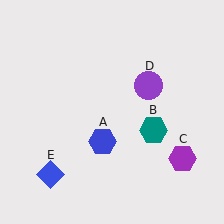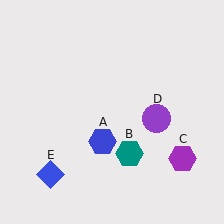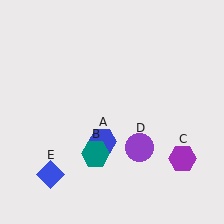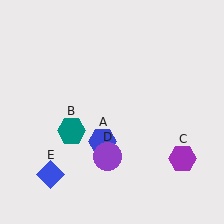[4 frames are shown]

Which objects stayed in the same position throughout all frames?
Blue hexagon (object A) and purple hexagon (object C) and blue diamond (object E) remained stationary.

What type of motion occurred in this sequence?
The teal hexagon (object B), purple circle (object D) rotated clockwise around the center of the scene.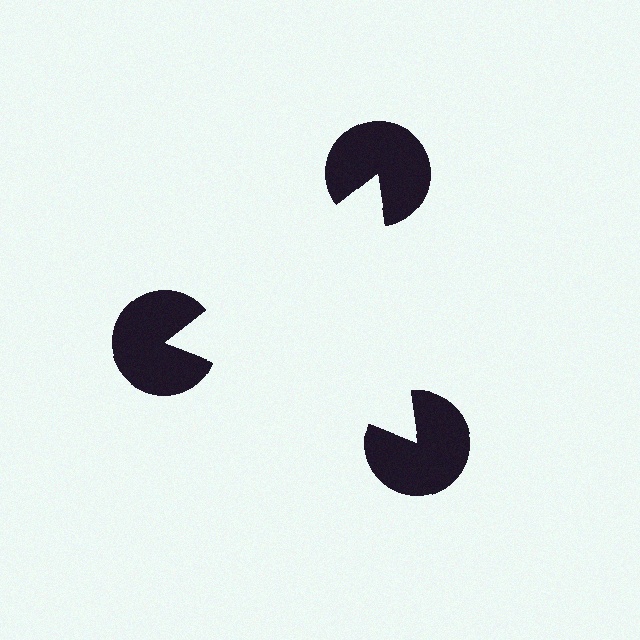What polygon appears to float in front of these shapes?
An illusory triangle — its edges are inferred from the aligned wedge cuts in the pac-man discs, not physically drawn.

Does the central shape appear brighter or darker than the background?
It typically appears slightly brighter than the background, even though no actual brightness change is drawn.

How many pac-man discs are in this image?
There are 3 — one at each vertex of the illusory triangle.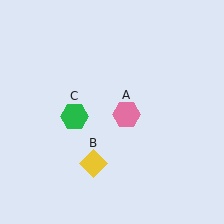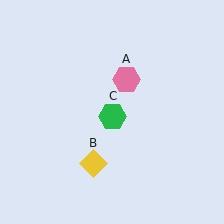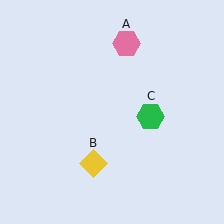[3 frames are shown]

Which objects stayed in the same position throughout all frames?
Yellow diamond (object B) remained stationary.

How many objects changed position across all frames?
2 objects changed position: pink hexagon (object A), green hexagon (object C).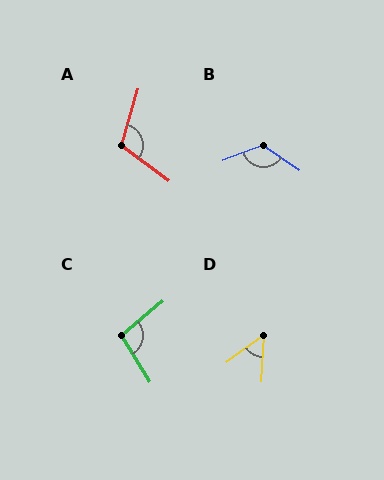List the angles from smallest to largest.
D (51°), C (98°), A (110°), B (124°).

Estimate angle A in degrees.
Approximately 110 degrees.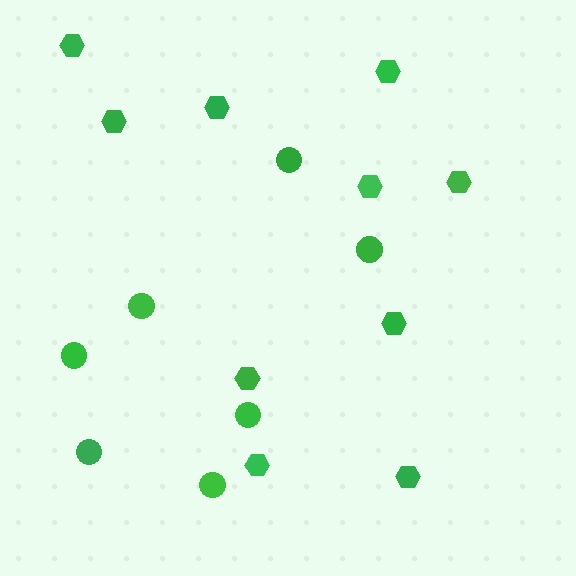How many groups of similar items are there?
There are 2 groups: one group of hexagons (10) and one group of circles (7).